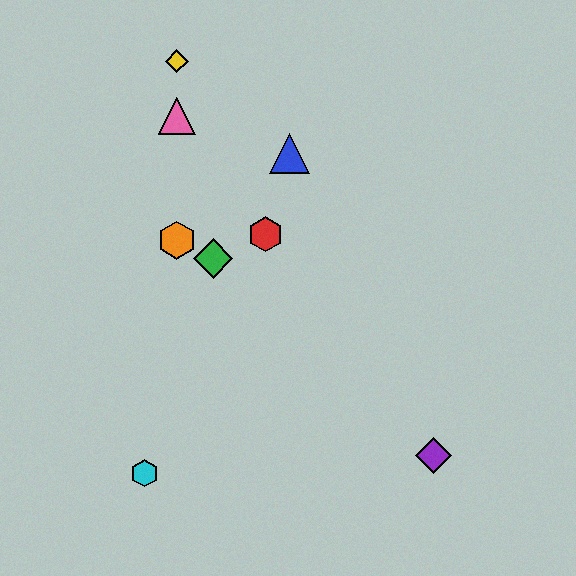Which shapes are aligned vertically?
The yellow diamond, the orange hexagon, the pink triangle are aligned vertically.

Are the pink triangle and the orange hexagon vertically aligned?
Yes, both are at x≈177.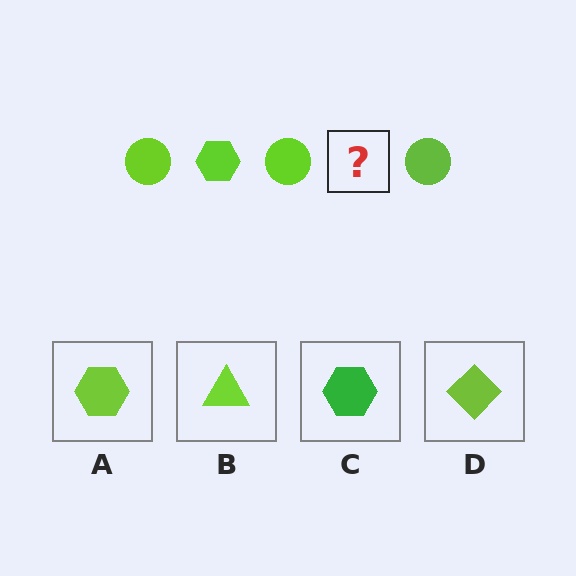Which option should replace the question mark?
Option A.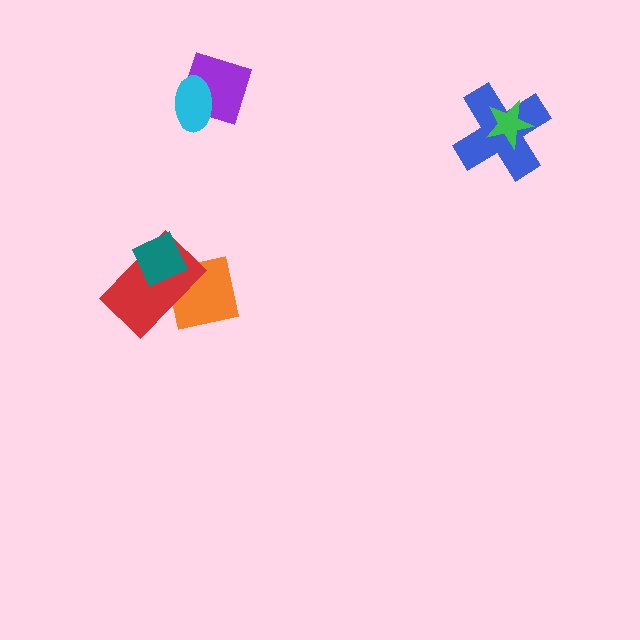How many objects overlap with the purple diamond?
1 object overlaps with the purple diamond.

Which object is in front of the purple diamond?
The cyan ellipse is in front of the purple diamond.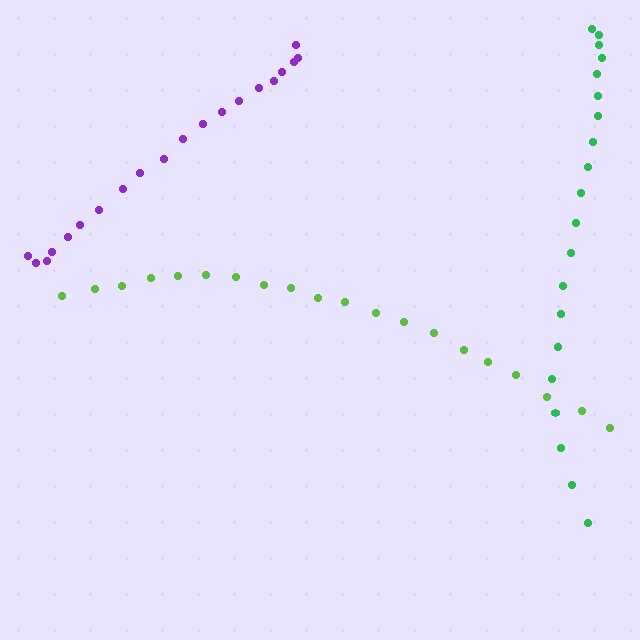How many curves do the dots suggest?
There are 3 distinct paths.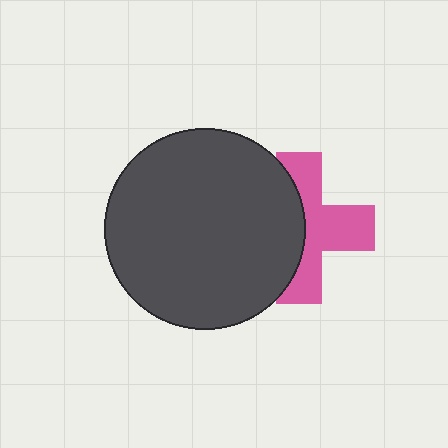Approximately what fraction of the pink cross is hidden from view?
Roughly 46% of the pink cross is hidden behind the dark gray circle.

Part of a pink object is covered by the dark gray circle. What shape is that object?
It is a cross.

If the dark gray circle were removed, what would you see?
You would see the complete pink cross.